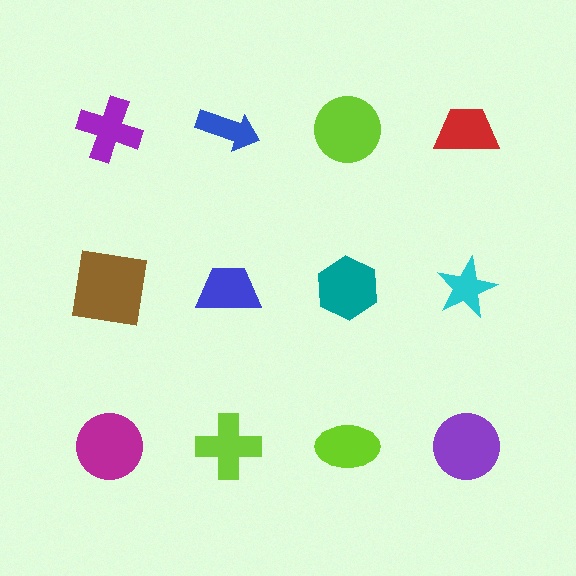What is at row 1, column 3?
A lime circle.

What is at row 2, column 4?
A cyan star.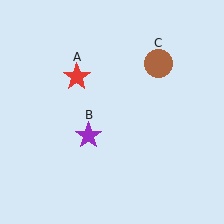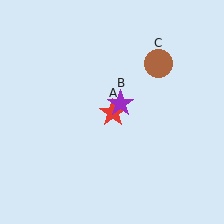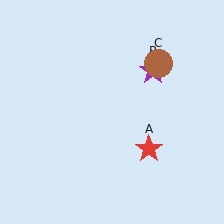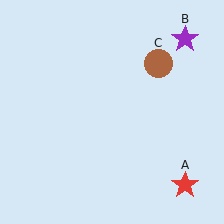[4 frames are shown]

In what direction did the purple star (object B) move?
The purple star (object B) moved up and to the right.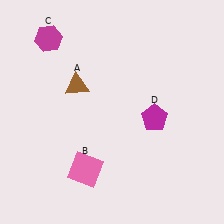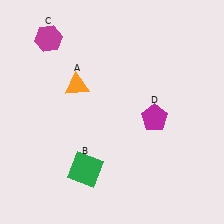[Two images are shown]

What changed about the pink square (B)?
In Image 1, B is pink. In Image 2, it changed to green.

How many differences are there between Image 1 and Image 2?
There are 2 differences between the two images.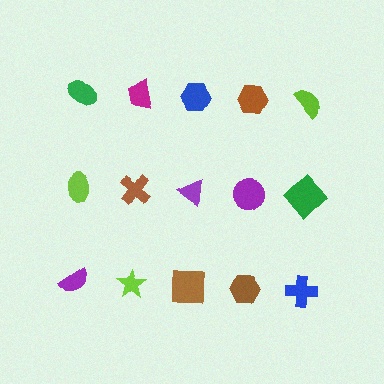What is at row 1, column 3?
A blue hexagon.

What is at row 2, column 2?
A brown cross.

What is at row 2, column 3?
A purple triangle.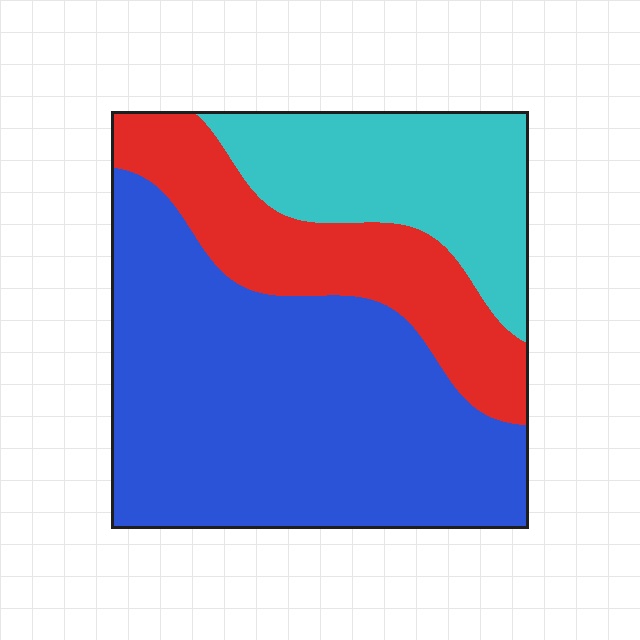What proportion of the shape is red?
Red covers roughly 20% of the shape.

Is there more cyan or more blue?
Blue.